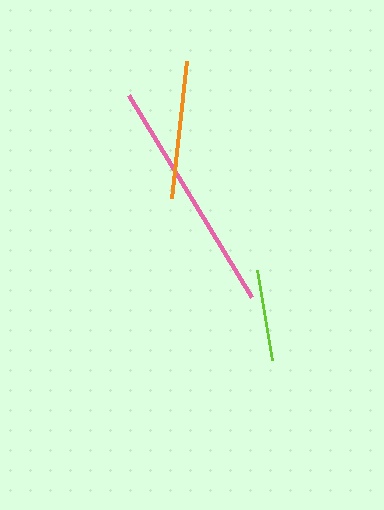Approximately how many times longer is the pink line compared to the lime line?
The pink line is approximately 2.6 times the length of the lime line.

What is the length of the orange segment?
The orange segment is approximately 138 pixels long.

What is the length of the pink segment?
The pink segment is approximately 236 pixels long.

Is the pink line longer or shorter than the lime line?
The pink line is longer than the lime line.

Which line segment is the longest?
The pink line is the longest at approximately 236 pixels.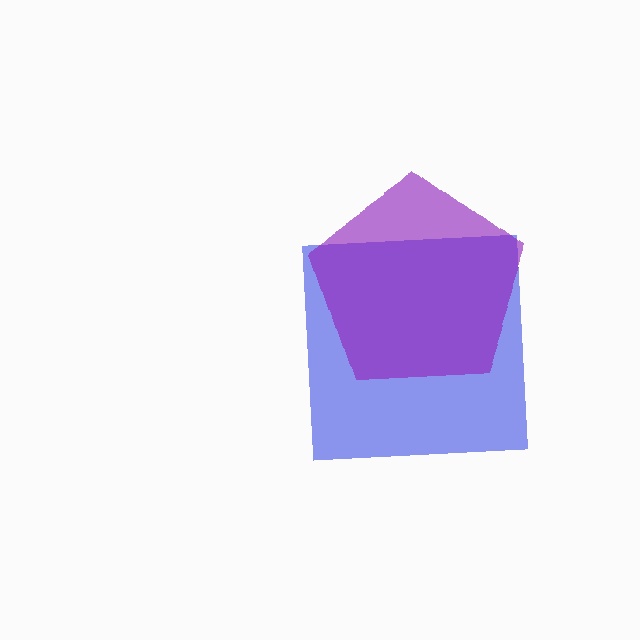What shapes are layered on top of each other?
The layered shapes are: a blue square, a purple pentagon.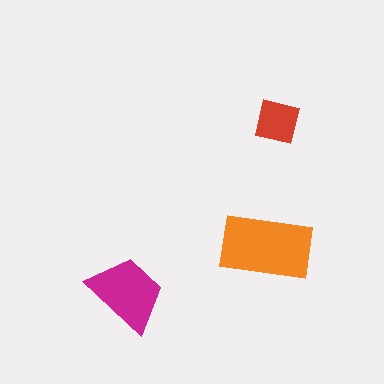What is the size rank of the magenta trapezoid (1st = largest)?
2nd.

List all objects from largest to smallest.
The orange rectangle, the magenta trapezoid, the red square.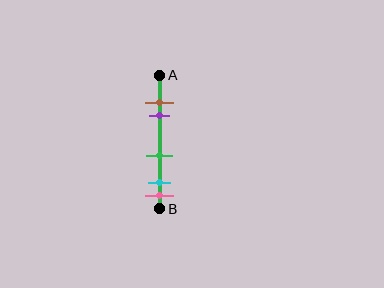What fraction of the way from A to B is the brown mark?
The brown mark is approximately 20% (0.2) of the way from A to B.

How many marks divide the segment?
There are 5 marks dividing the segment.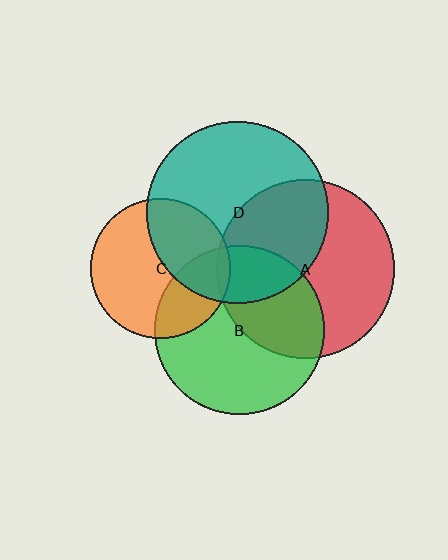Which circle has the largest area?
Circle D (teal).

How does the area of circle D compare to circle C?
Approximately 1.7 times.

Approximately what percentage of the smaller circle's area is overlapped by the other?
Approximately 30%.